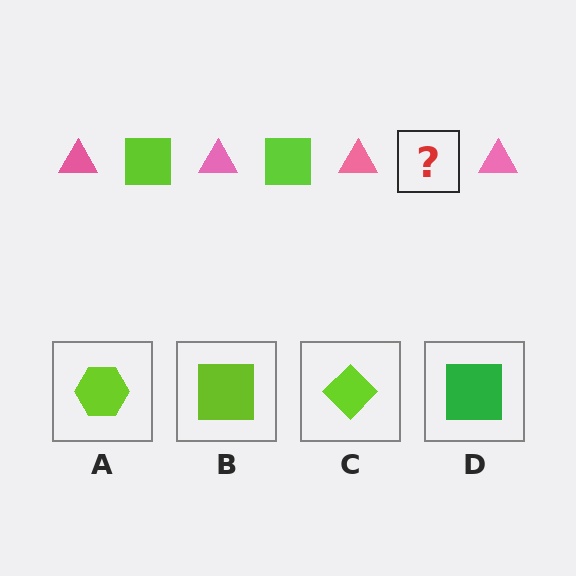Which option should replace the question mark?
Option B.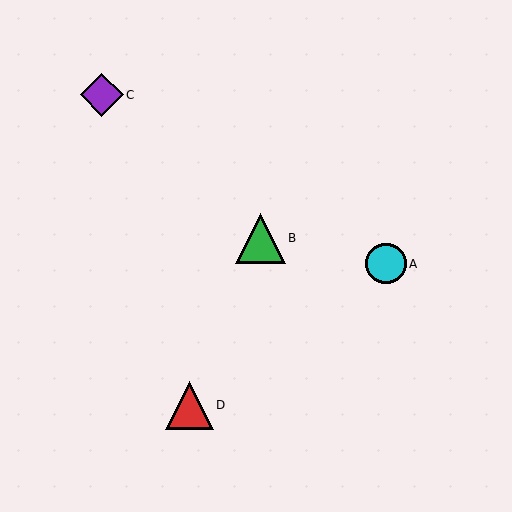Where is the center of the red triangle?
The center of the red triangle is at (189, 405).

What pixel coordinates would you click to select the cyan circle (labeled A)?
Click at (386, 264) to select the cyan circle A.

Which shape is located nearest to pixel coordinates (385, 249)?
The cyan circle (labeled A) at (386, 264) is nearest to that location.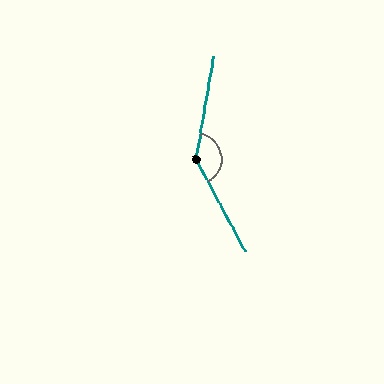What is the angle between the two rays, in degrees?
Approximately 142 degrees.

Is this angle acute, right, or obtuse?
It is obtuse.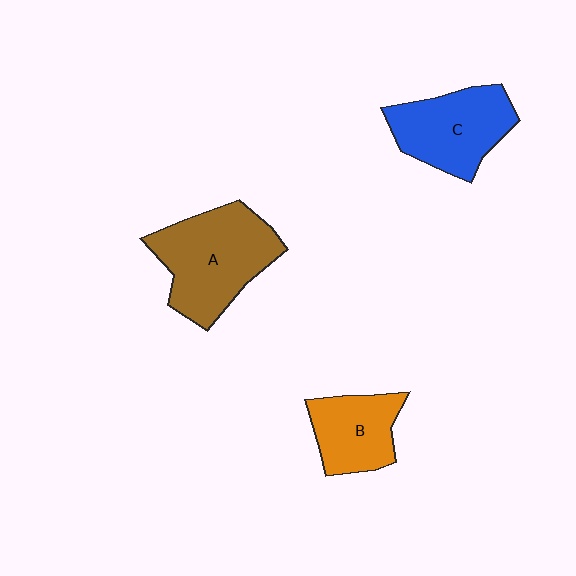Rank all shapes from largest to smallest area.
From largest to smallest: A (brown), C (blue), B (orange).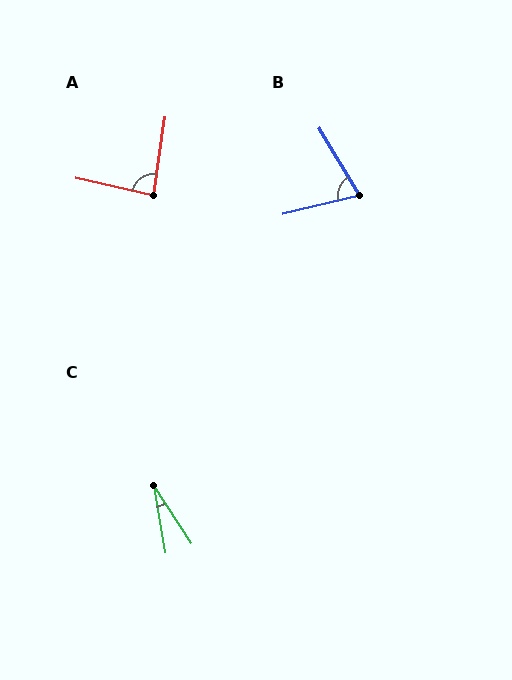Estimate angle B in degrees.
Approximately 73 degrees.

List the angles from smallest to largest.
C (23°), B (73°), A (85°).